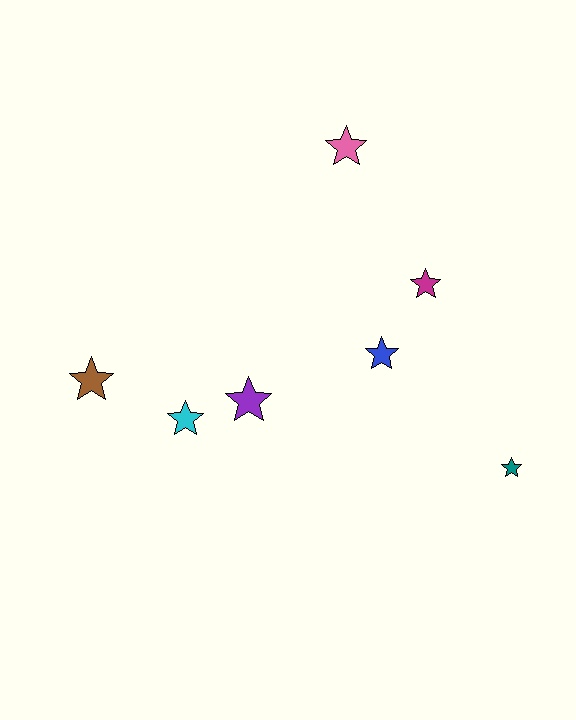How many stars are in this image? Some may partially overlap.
There are 7 stars.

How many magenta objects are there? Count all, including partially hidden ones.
There is 1 magenta object.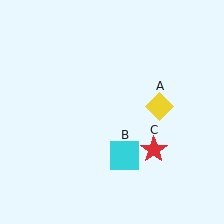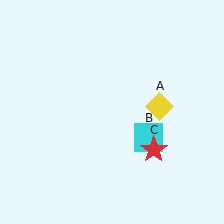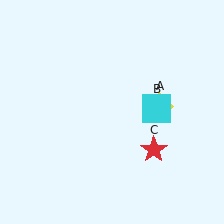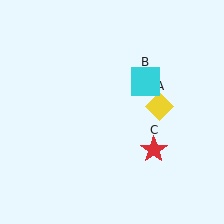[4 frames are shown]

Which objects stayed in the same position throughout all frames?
Yellow diamond (object A) and red star (object C) remained stationary.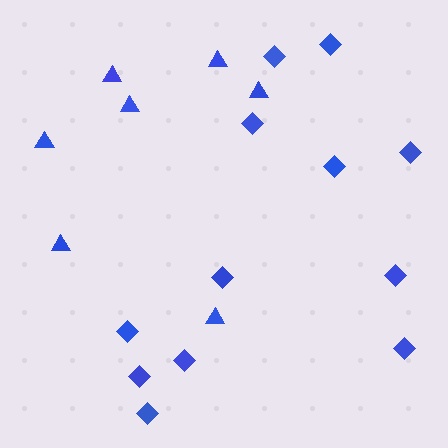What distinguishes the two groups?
There are 2 groups: one group of triangles (7) and one group of diamonds (12).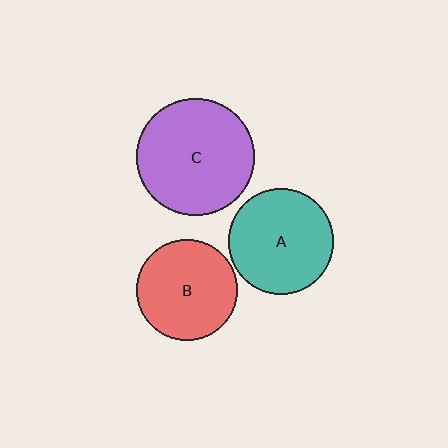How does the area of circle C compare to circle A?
Approximately 1.2 times.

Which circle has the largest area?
Circle C (purple).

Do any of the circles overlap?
No, none of the circles overlap.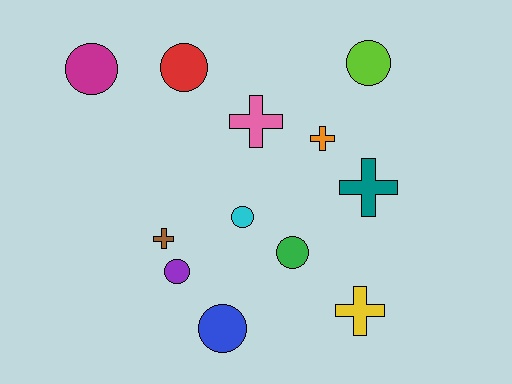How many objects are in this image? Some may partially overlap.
There are 12 objects.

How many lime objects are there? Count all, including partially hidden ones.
There is 1 lime object.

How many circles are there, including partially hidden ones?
There are 7 circles.